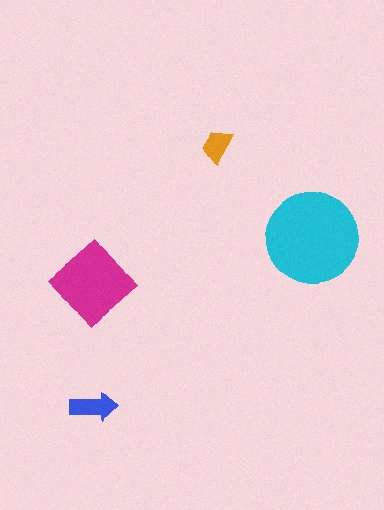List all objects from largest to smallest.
The cyan circle, the magenta diamond, the blue arrow, the orange trapezoid.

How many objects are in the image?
There are 4 objects in the image.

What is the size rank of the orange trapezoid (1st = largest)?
4th.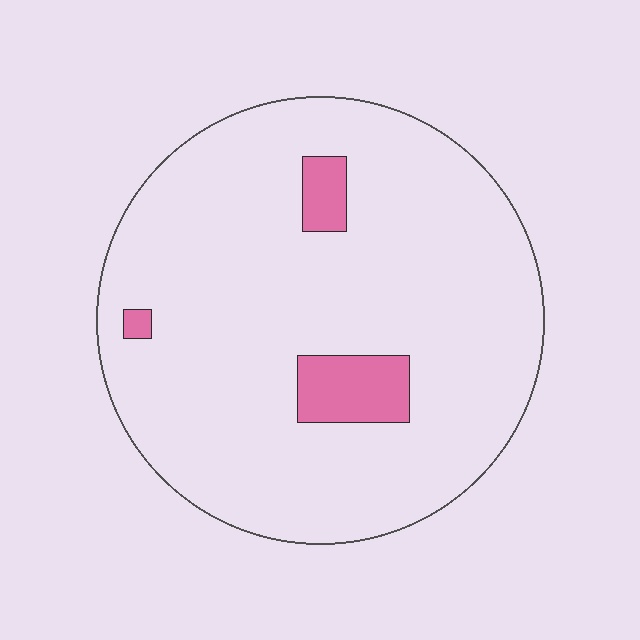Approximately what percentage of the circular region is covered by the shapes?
Approximately 10%.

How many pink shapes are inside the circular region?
3.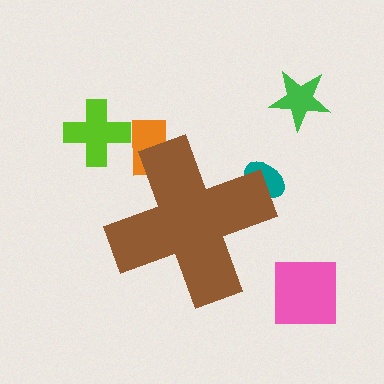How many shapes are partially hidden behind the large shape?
2 shapes are partially hidden.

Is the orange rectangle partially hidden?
Yes, the orange rectangle is partially hidden behind the brown cross.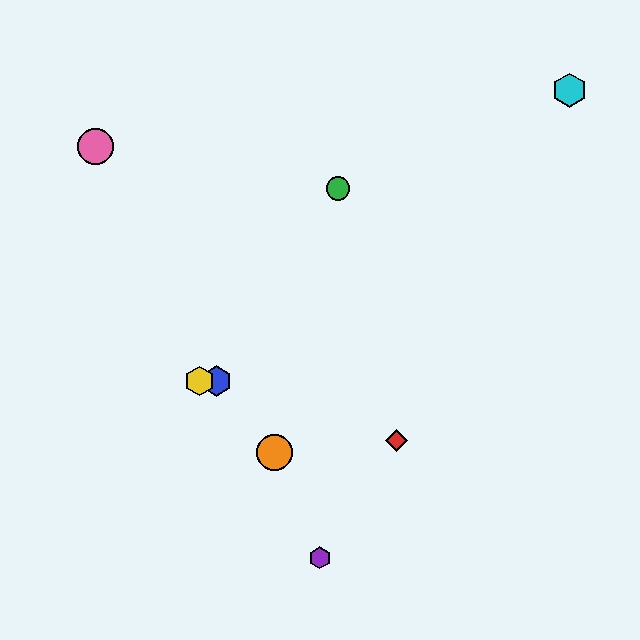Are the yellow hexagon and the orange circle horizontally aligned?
No, the yellow hexagon is at y≈381 and the orange circle is at y≈453.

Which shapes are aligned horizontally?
The blue hexagon, the yellow hexagon are aligned horizontally.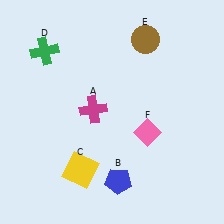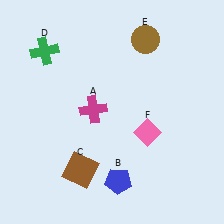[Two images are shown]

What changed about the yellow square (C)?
In Image 1, C is yellow. In Image 2, it changed to brown.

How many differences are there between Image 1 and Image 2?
There is 1 difference between the two images.